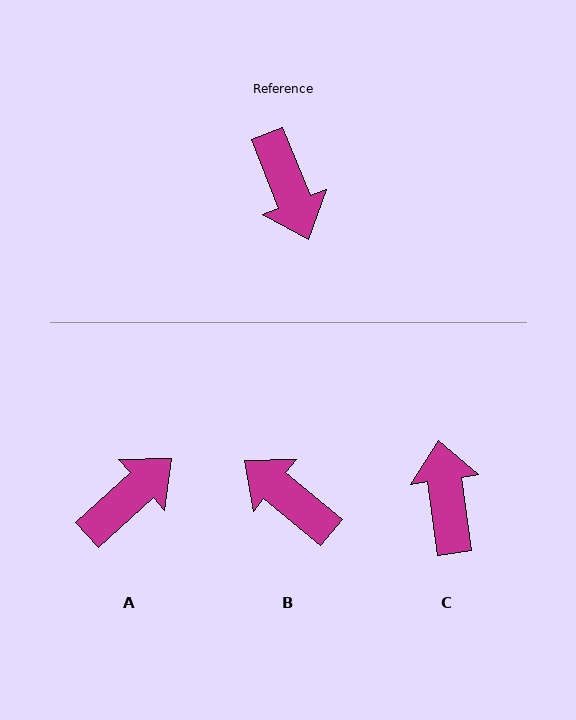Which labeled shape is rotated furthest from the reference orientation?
C, about 167 degrees away.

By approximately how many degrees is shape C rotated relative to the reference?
Approximately 167 degrees counter-clockwise.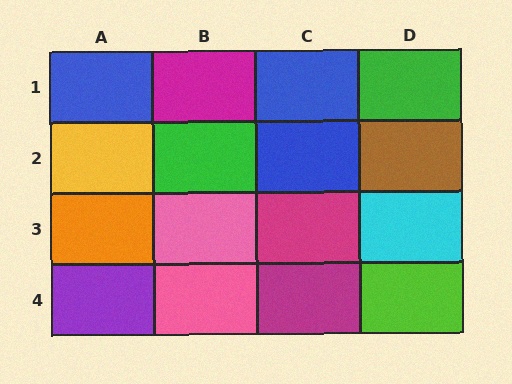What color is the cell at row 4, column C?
Magenta.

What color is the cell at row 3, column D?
Cyan.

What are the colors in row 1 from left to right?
Blue, magenta, blue, green.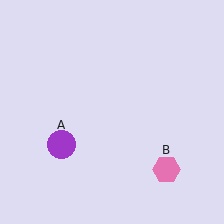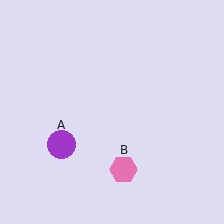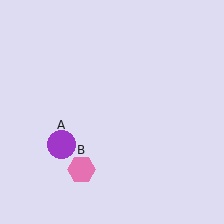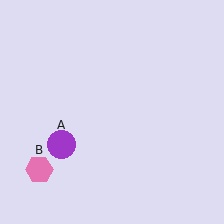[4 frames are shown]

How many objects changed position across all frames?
1 object changed position: pink hexagon (object B).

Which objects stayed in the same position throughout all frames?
Purple circle (object A) remained stationary.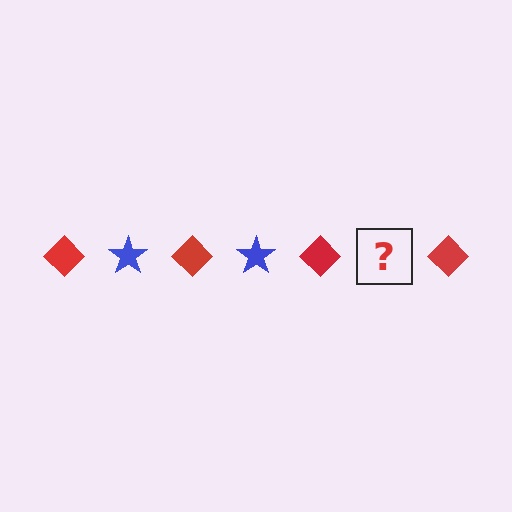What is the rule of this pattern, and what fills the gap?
The rule is that the pattern alternates between red diamond and blue star. The gap should be filled with a blue star.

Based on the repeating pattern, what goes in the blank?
The blank should be a blue star.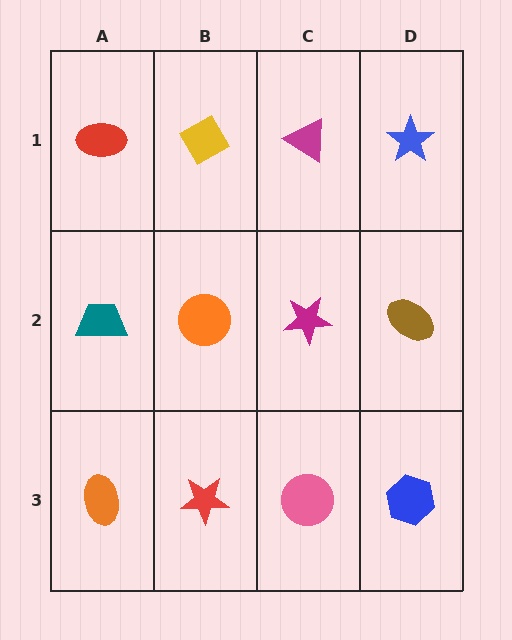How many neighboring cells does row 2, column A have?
3.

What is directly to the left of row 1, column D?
A magenta triangle.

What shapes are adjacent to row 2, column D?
A blue star (row 1, column D), a blue hexagon (row 3, column D), a magenta star (row 2, column C).